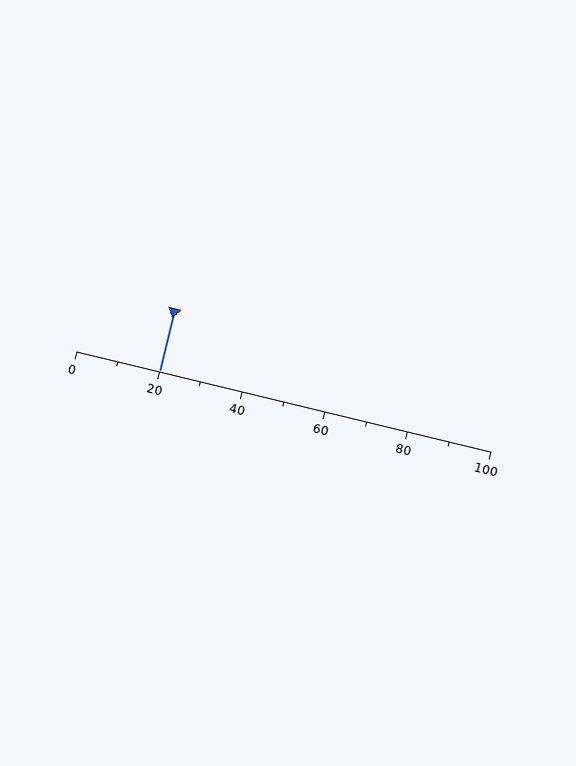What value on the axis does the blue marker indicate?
The marker indicates approximately 20.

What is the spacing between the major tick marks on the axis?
The major ticks are spaced 20 apart.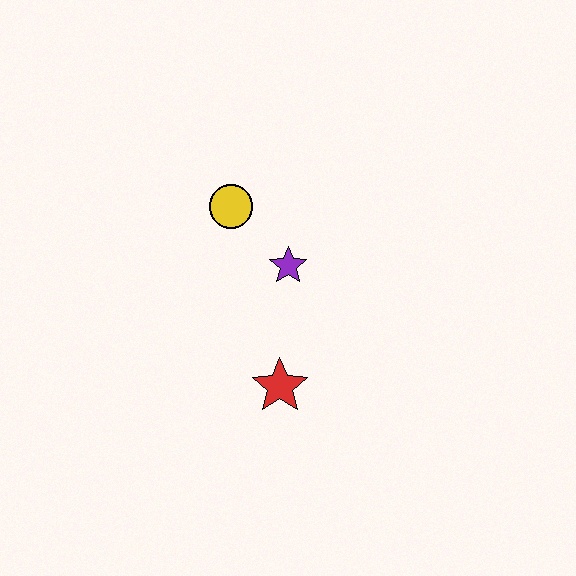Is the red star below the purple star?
Yes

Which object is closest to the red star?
The purple star is closest to the red star.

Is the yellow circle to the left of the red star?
Yes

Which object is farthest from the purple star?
The red star is farthest from the purple star.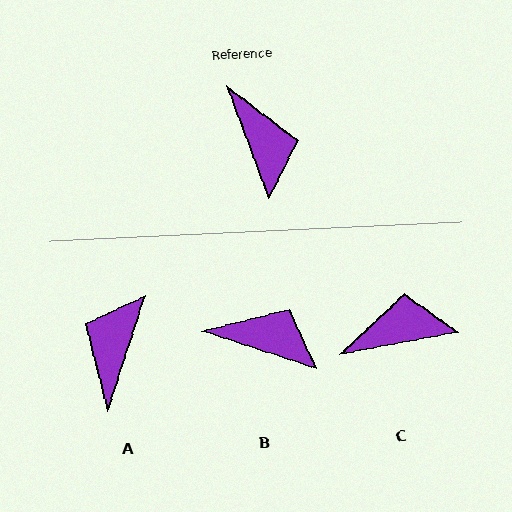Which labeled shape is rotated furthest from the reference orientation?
A, about 141 degrees away.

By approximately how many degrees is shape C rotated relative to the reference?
Approximately 81 degrees counter-clockwise.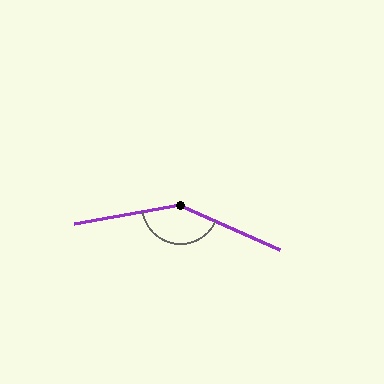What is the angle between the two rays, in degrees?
Approximately 146 degrees.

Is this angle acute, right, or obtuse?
It is obtuse.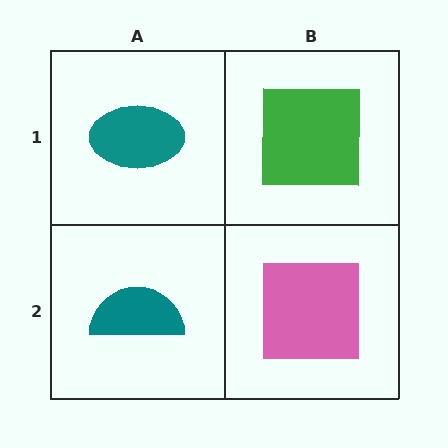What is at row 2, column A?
A teal semicircle.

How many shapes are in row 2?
2 shapes.